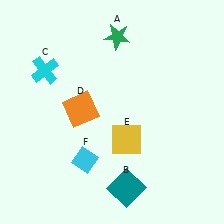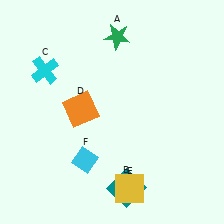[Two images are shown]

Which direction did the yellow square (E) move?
The yellow square (E) moved down.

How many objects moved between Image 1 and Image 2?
1 object moved between the two images.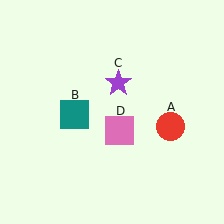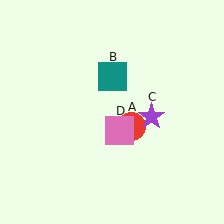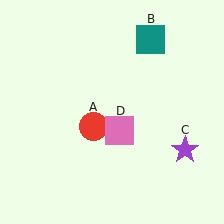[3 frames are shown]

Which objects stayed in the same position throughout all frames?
Pink square (object D) remained stationary.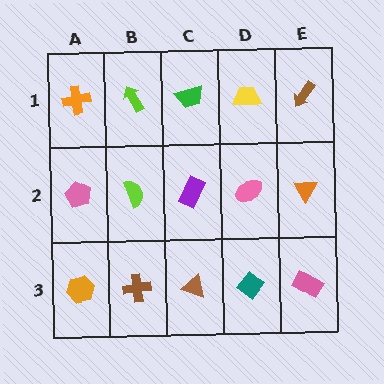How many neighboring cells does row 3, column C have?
3.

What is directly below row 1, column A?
A pink pentagon.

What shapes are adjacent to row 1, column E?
An orange triangle (row 2, column E), a yellow trapezoid (row 1, column D).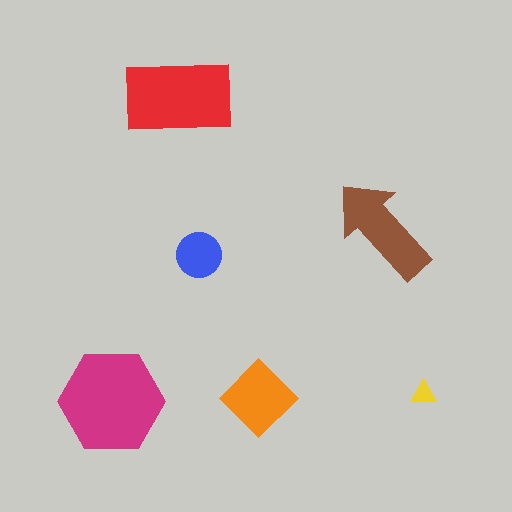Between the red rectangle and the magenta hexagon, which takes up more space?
The magenta hexagon.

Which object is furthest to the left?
The magenta hexagon is leftmost.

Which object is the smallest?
The yellow triangle.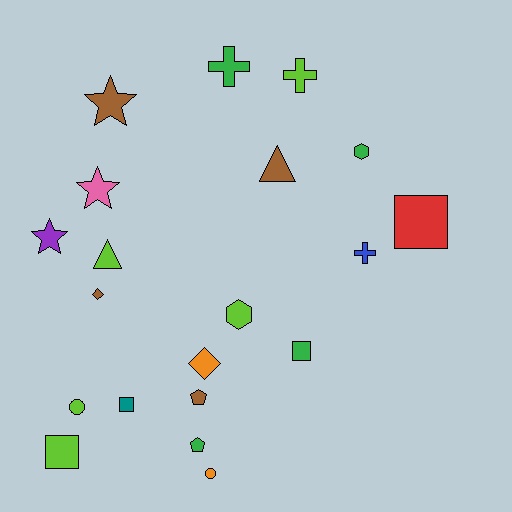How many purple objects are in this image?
There is 1 purple object.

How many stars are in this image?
There are 3 stars.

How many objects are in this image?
There are 20 objects.